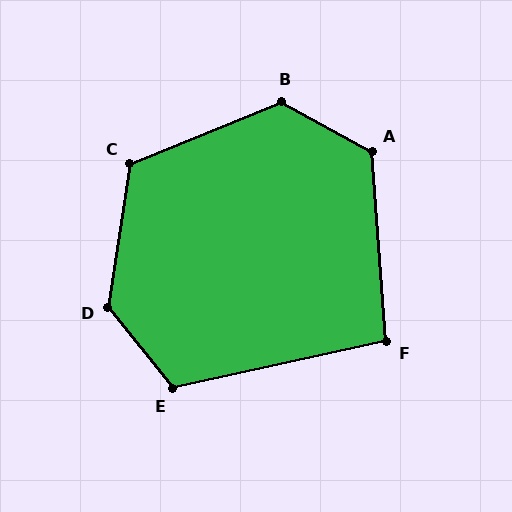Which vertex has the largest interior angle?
D, at approximately 133 degrees.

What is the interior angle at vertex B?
Approximately 129 degrees (obtuse).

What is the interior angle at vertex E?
Approximately 116 degrees (obtuse).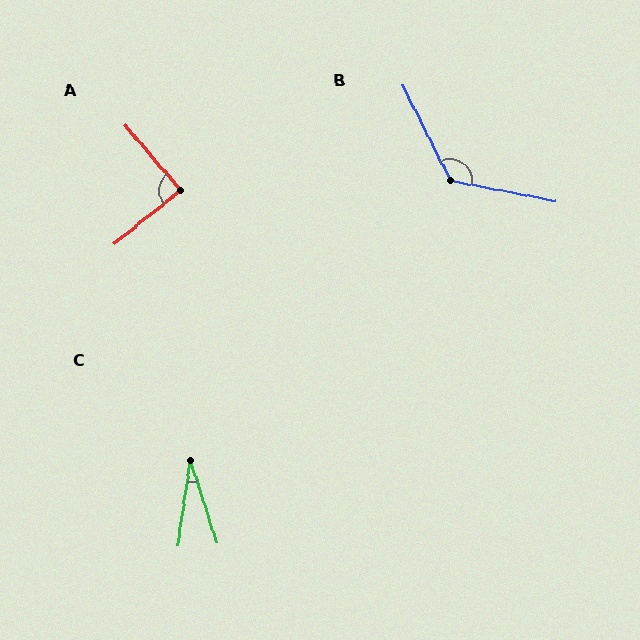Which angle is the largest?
B, at approximately 128 degrees.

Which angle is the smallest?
C, at approximately 26 degrees.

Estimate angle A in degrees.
Approximately 89 degrees.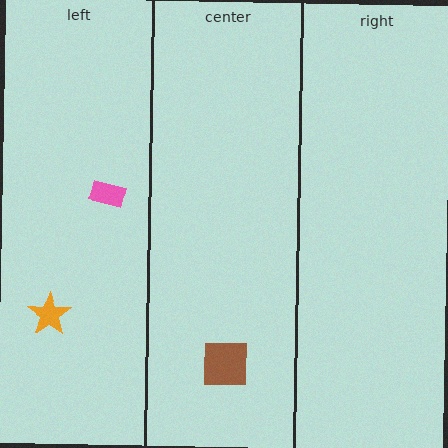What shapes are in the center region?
The brown square.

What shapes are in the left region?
The pink rectangle, the orange star.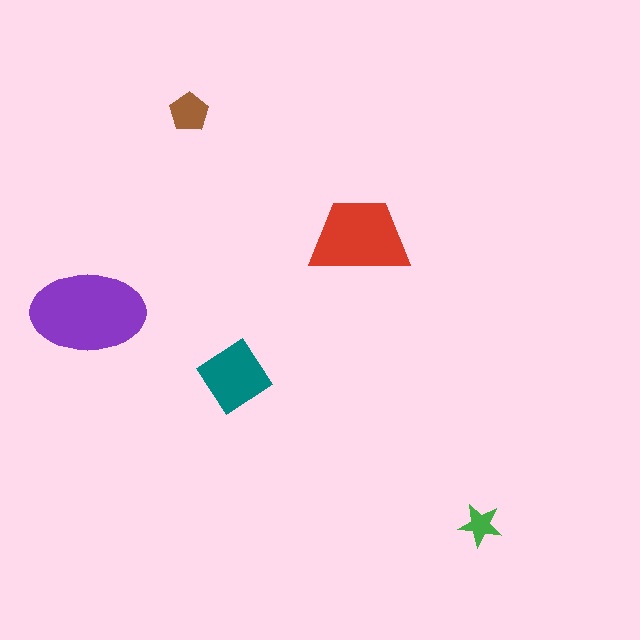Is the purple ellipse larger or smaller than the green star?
Larger.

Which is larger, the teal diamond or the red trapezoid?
The red trapezoid.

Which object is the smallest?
The green star.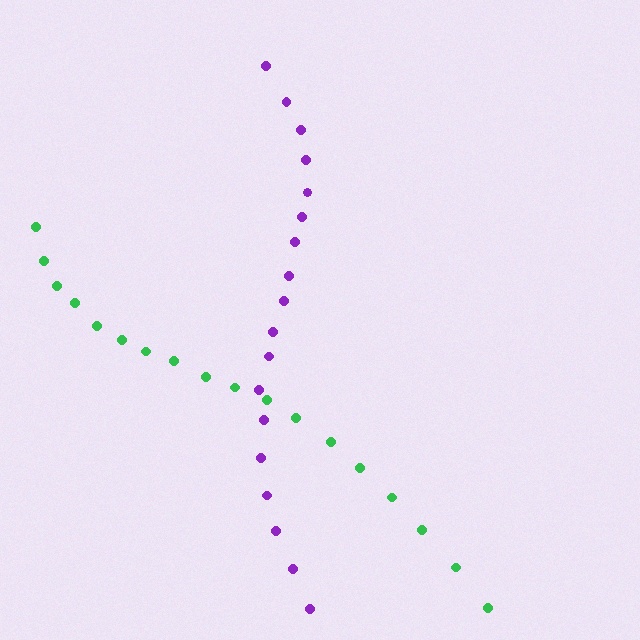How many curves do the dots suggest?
There are 2 distinct paths.